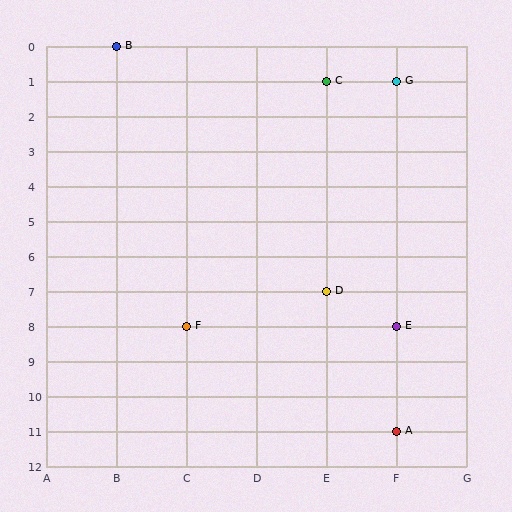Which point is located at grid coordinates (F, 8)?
Point E is at (F, 8).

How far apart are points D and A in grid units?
Points D and A are 1 column and 4 rows apart (about 4.1 grid units diagonally).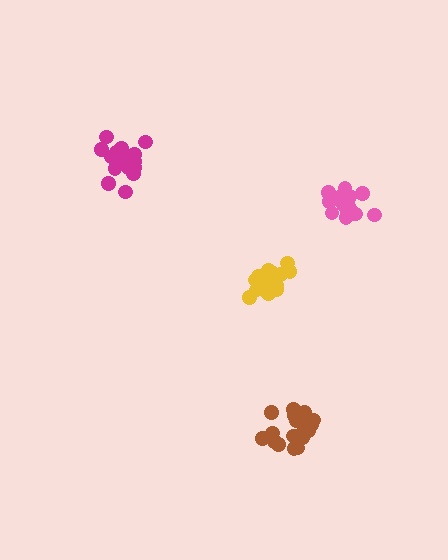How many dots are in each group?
Group 1: 18 dots, Group 2: 21 dots, Group 3: 19 dots, Group 4: 16 dots (74 total).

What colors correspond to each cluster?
The clusters are colored: yellow, brown, magenta, pink.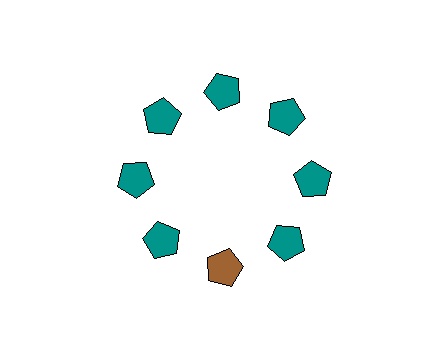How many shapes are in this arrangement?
There are 8 shapes arranged in a ring pattern.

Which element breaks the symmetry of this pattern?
The brown pentagon at roughly the 6 o'clock position breaks the symmetry. All other shapes are teal pentagons.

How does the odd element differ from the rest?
It has a different color: brown instead of teal.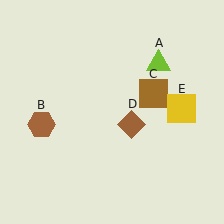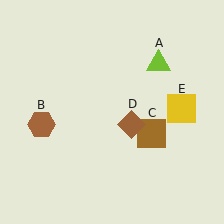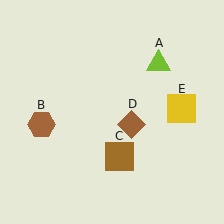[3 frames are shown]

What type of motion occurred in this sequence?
The brown square (object C) rotated clockwise around the center of the scene.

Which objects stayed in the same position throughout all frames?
Lime triangle (object A) and brown hexagon (object B) and brown diamond (object D) and yellow square (object E) remained stationary.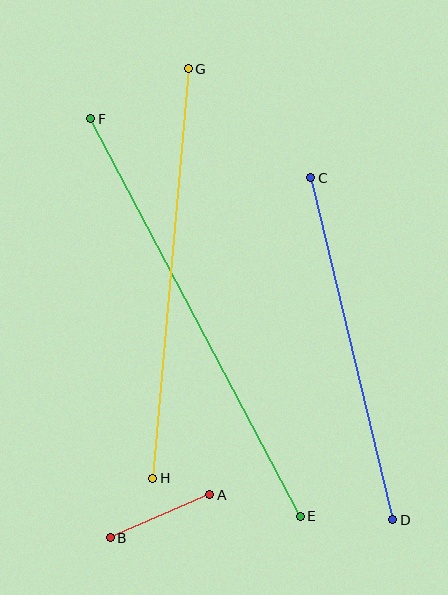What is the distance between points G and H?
The distance is approximately 411 pixels.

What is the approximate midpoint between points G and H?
The midpoint is at approximately (171, 273) pixels.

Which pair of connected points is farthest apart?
Points E and F are farthest apart.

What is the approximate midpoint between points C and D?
The midpoint is at approximately (352, 349) pixels.